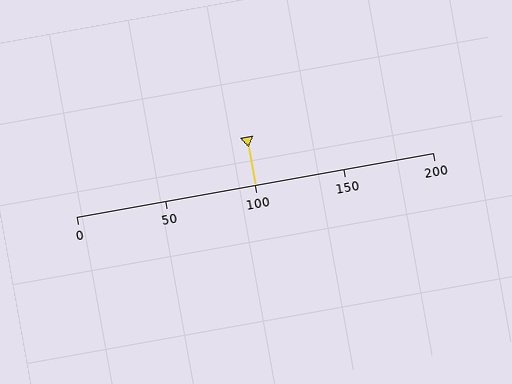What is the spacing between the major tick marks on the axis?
The major ticks are spaced 50 apart.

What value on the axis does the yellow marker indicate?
The marker indicates approximately 100.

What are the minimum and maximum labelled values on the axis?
The axis runs from 0 to 200.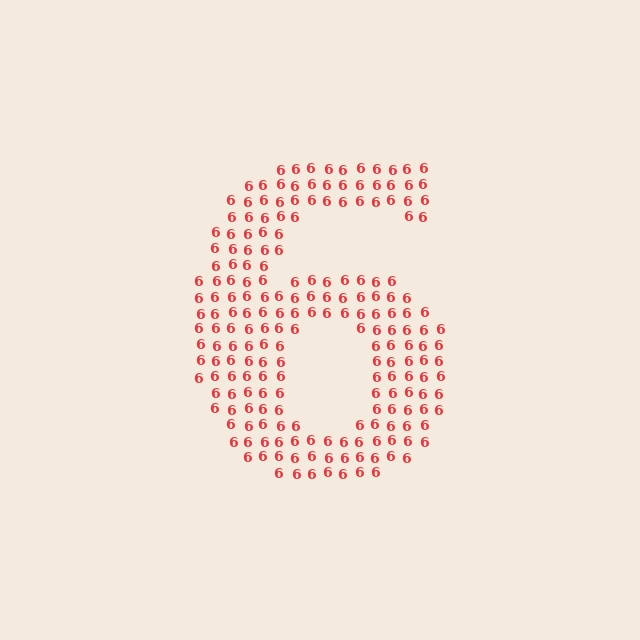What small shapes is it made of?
It is made of small digit 6's.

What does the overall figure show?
The overall figure shows the digit 6.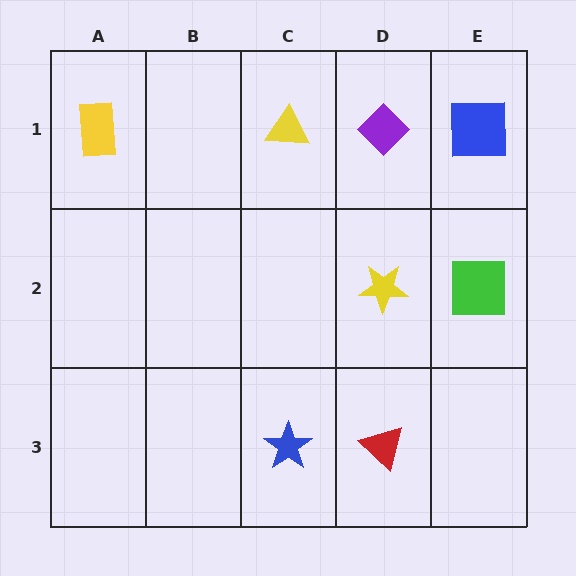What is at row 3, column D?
A red triangle.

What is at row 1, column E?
A blue square.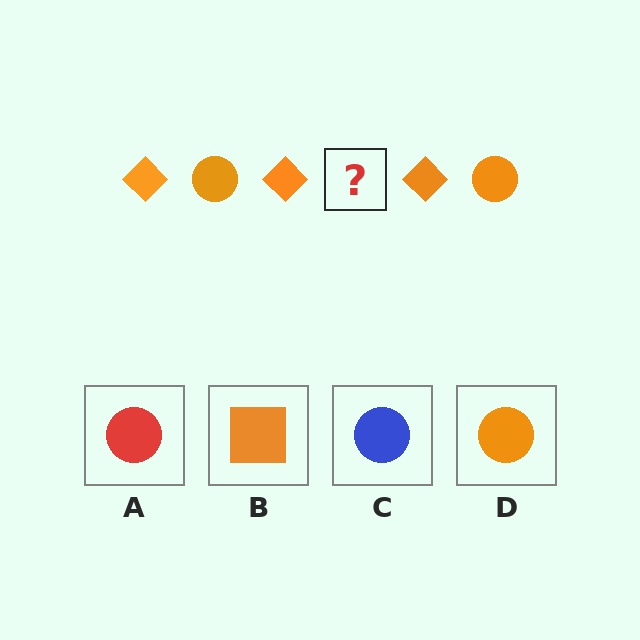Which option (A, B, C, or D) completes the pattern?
D.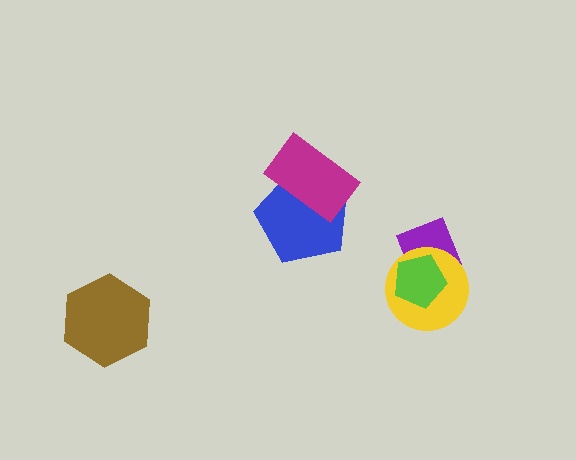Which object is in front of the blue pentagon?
The magenta rectangle is in front of the blue pentagon.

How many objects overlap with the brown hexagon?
0 objects overlap with the brown hexagon.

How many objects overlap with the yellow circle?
2 objects overlap with the yellow circle.